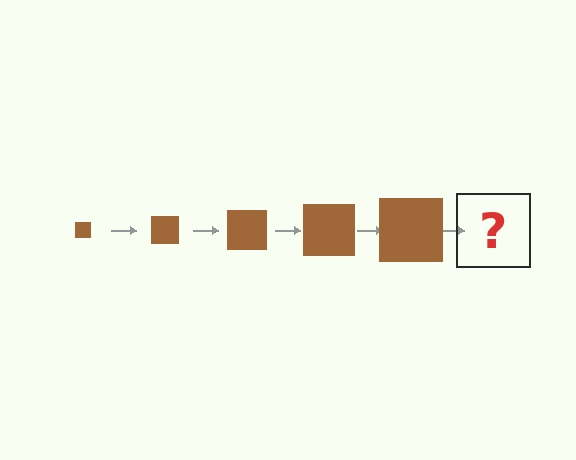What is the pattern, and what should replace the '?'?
The pattern is that the square gets progressively larger each step. The '?' should be a brown square, larger than the previous one.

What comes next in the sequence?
The next element should be a brown square, larger than the previous one.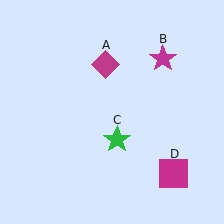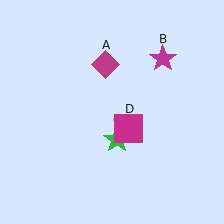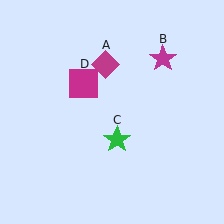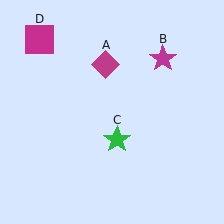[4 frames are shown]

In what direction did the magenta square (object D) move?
The magenta square (object D) moved up and to the left.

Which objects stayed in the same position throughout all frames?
Magenta diamond (object A) and magenta star (object B) and green star (object C) remained stationary.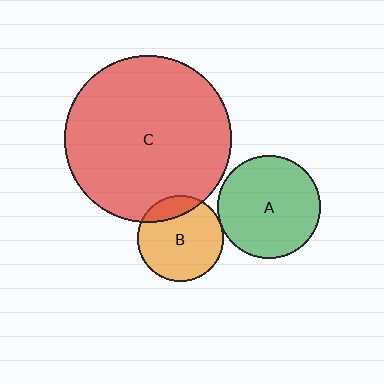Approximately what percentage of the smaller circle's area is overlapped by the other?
Approximately 15%.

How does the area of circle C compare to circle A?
Approximately 2.7 times.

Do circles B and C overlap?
Yes.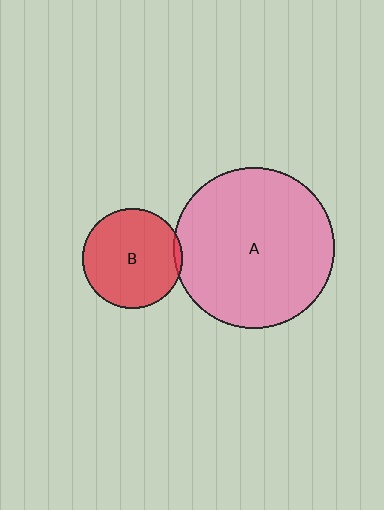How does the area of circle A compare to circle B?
Approximately 2.6 times.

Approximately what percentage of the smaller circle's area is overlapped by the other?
Approximately 5%.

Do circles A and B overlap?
Yes.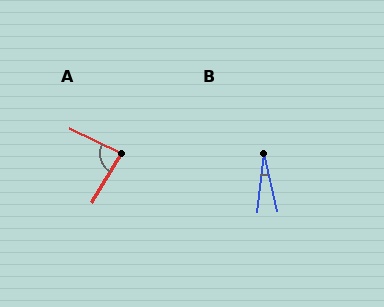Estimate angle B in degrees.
Approximately 19 degrees.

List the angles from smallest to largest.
B (19°), A (85°).